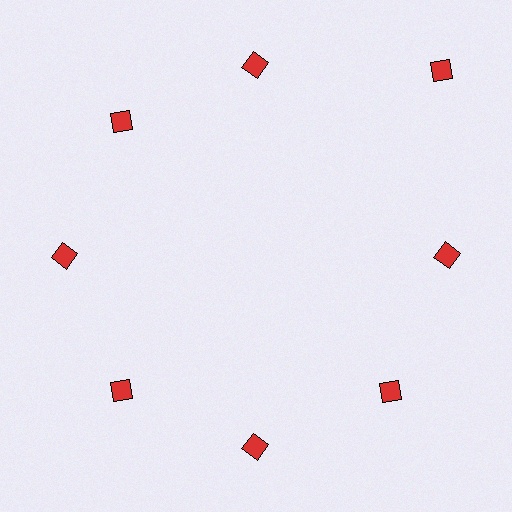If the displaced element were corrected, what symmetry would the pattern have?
It would have 8-fold rotational symmetry — the pattern would map onto itself every 45 degrees.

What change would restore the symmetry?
The symmetry would be restored by moving it inward, back onto the ring so that all 8 diamonds sit at equal angles and equal distance from the center.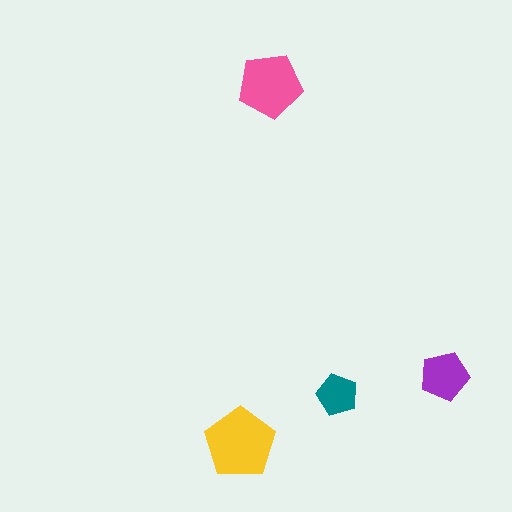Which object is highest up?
The pink pentagon is topmost.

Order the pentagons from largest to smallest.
the yellow one, the pink one, the purple one, the teal one.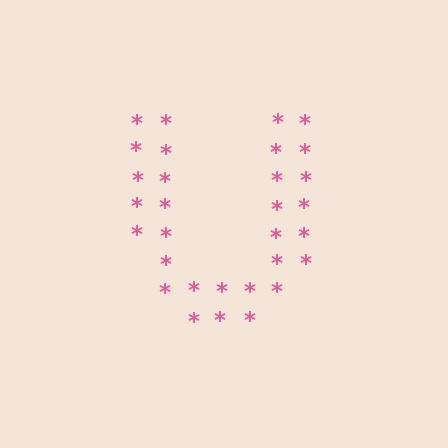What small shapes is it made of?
It is made of small asterisks.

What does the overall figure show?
The overall figure shows the letter U.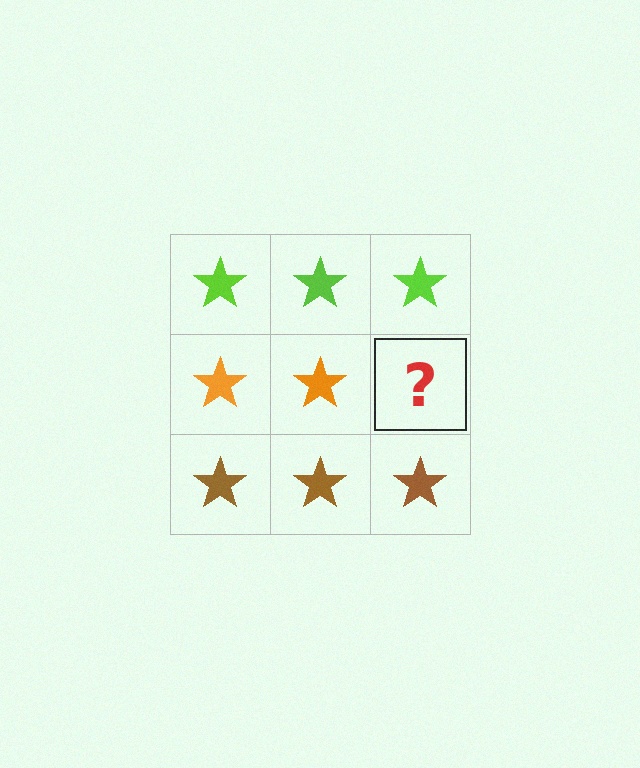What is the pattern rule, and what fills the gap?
The rule is that each row has a consistent color. The gap should be filled with an orange star.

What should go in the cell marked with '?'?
The missing cell should contain an orange star.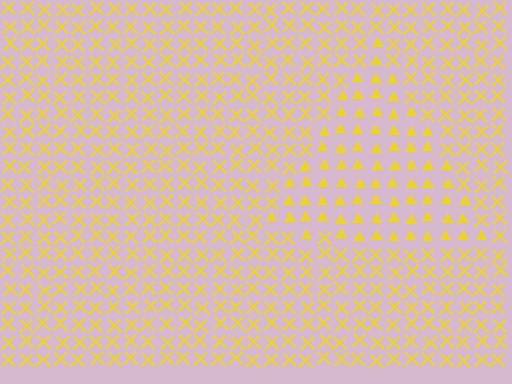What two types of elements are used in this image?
The image uses triangles inside the triangle region and X marks outside it.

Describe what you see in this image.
The image is filled with small yellow elements arranged in a uniform grid. A triangle-shaped region contains triangles, while the surrounding area contains X marks. The boundary is defined purely by the change in element shape.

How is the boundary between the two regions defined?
The boundary is defined by a change in element shape: triangles inside vs. X marks outside. All elements share the same color and spacing.